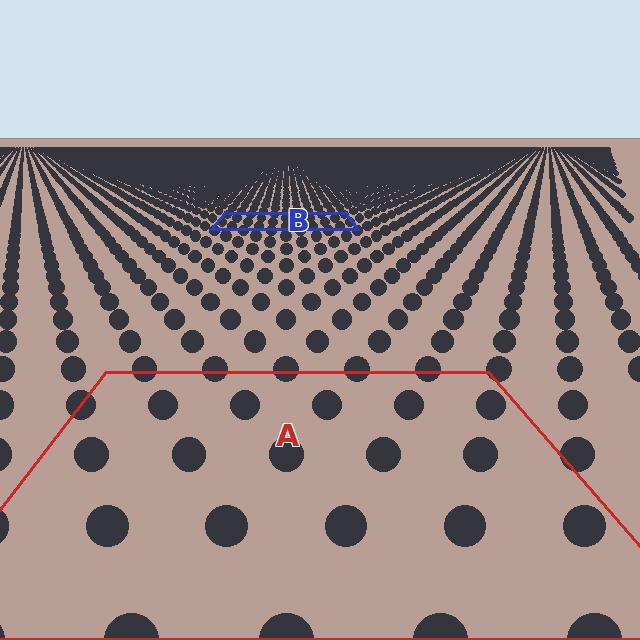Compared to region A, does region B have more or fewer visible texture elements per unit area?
Region B has more texture elements per unit area — they are packed more densely because it is farther away.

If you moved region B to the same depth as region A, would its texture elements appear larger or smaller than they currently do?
They would appear larger. At a closer depth, the same texture elements are projected at a bigger on-screen size.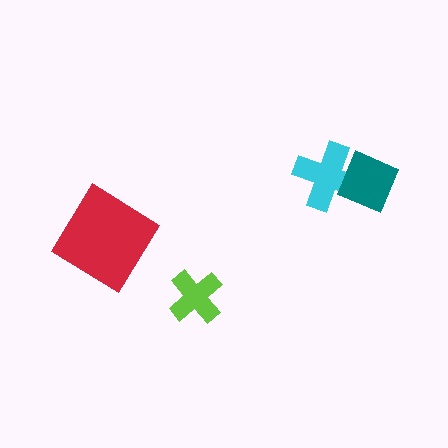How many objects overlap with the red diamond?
0 objects overlap with the red diamond.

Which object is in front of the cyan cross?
The teal diamond is in front of the cyan cross.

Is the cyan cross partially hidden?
Yes, it is partially covered by another shape.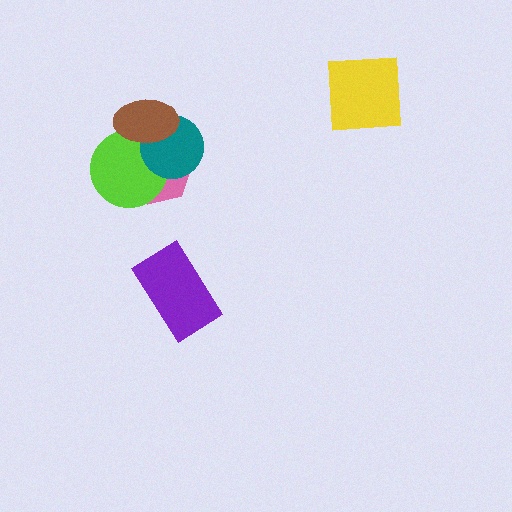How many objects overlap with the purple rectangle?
0 objects overlap with the purple rectangle.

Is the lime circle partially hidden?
Yes, it is partially covered by another shape.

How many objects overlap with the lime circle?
3 objects overlap with the lime circle.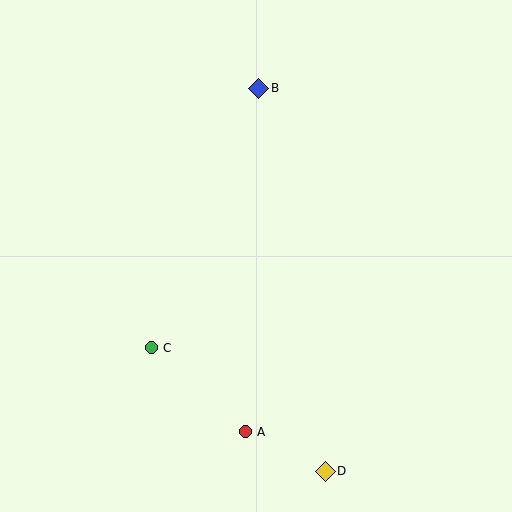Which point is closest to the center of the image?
Point C at (151, 348) is closest to the center.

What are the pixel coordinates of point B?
Point B is at (259, 88).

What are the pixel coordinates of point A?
Point A is at (245, 432).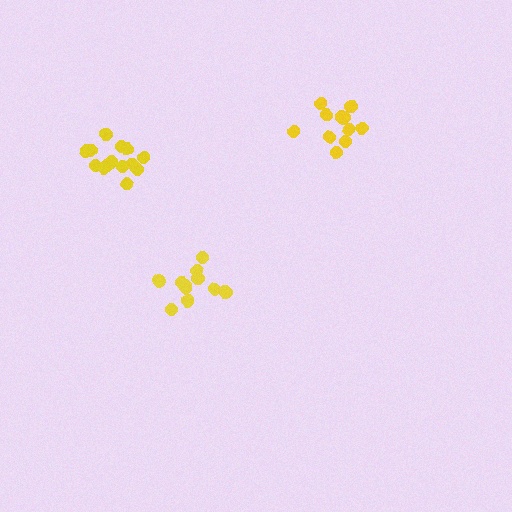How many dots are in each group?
Group 1: 12 dots, Group 2: 12 dots, Group 3: 14 dots (38 total).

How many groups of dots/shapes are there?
There are 3 groups.